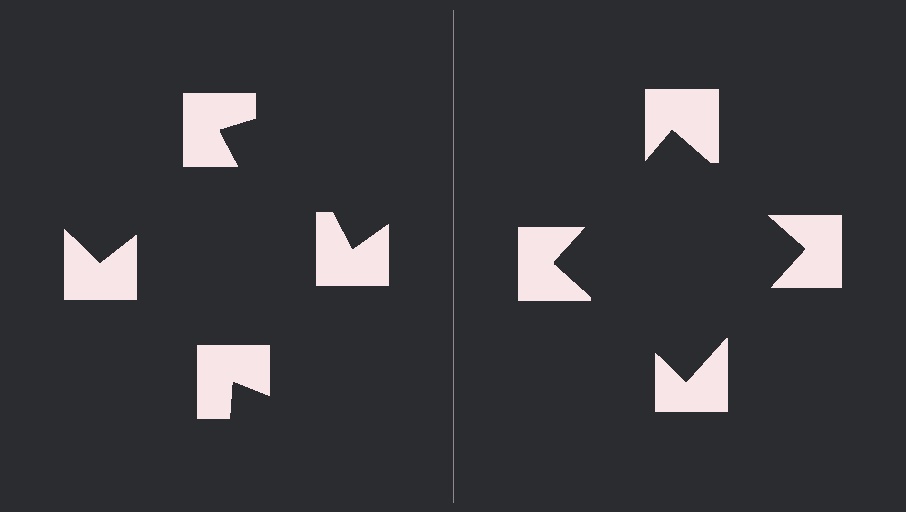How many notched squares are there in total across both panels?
8 — 4 on each side.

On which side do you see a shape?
An illusory square appears on the right side. On the left side the wedge cuts are rotated, so no coherent shape forms.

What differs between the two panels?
The notched squares are positioned identically on both sides; only the wedge orientations differ. On the right they align to a square; on the left they are misaligned.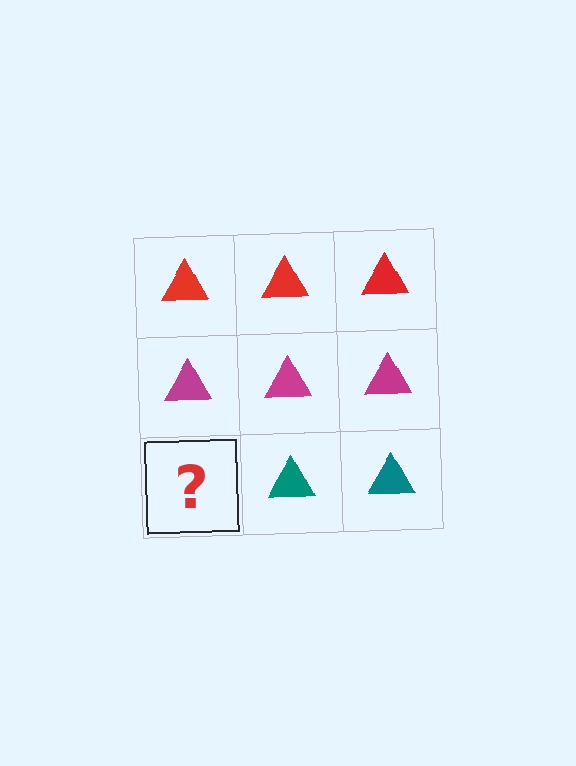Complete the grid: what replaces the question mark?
The question mark should be replaced with a teal triangle.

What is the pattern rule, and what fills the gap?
The rule is that each row has a consistent color. The gap should be filled with a teal triangle.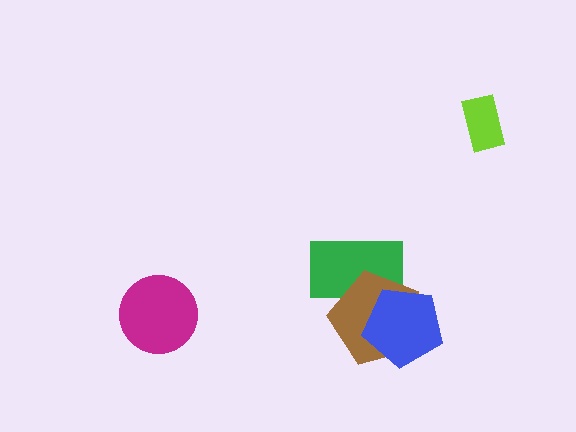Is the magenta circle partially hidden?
No, no other shape covers it.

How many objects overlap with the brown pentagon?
2 objects overlap with the brown pentagon.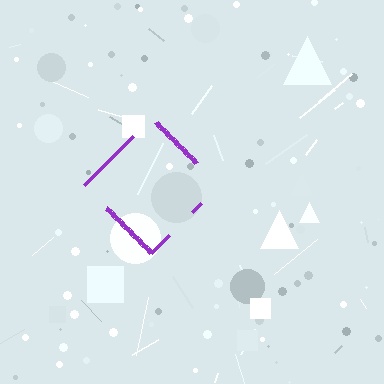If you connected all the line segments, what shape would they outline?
They would outline a diamond.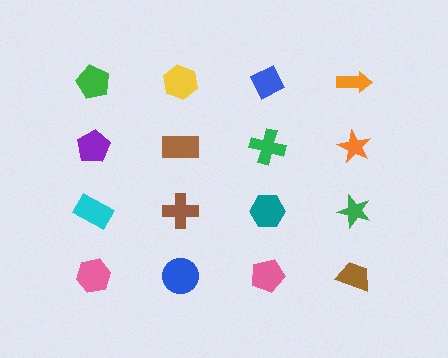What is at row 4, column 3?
A pink pentagon.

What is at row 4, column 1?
A pink hexagon.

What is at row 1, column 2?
A yellow hexagon.